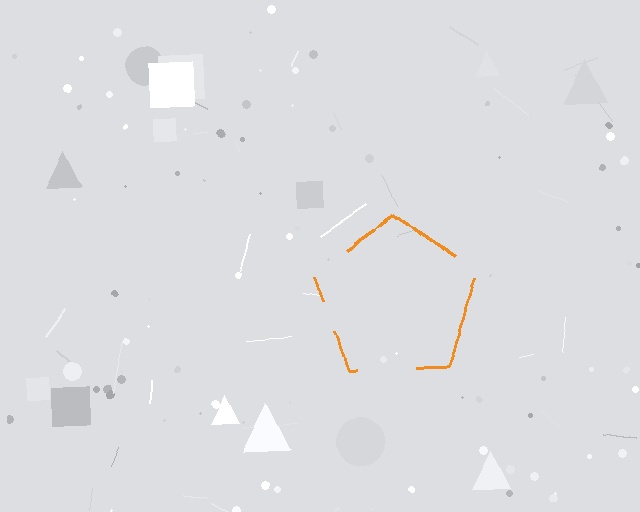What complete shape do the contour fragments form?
The contour fragments form a pentagon.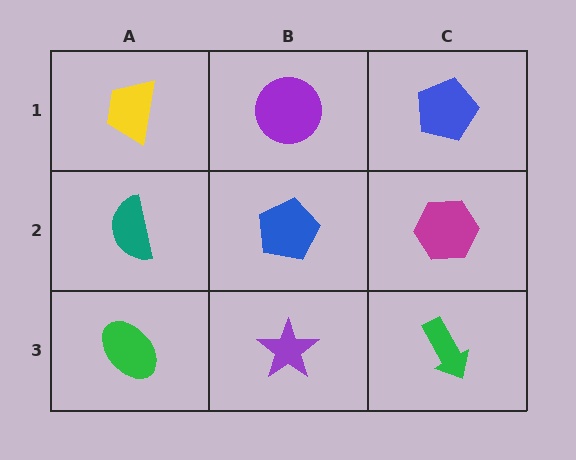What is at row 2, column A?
A teal semicircle.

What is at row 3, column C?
A green arrow.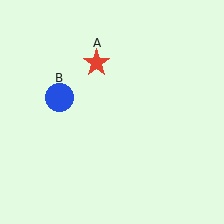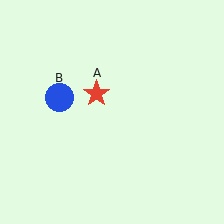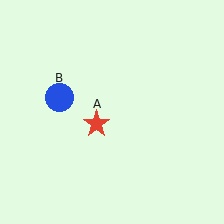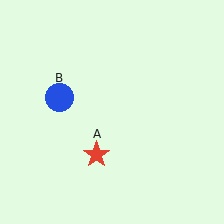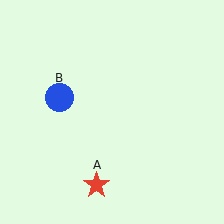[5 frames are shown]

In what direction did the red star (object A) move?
The red star (object A) moved down.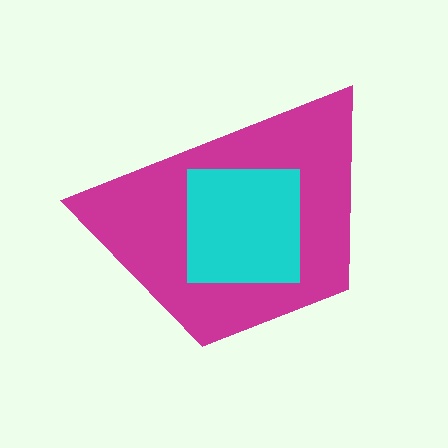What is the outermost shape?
The magenta trapezoid.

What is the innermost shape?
The cyan square.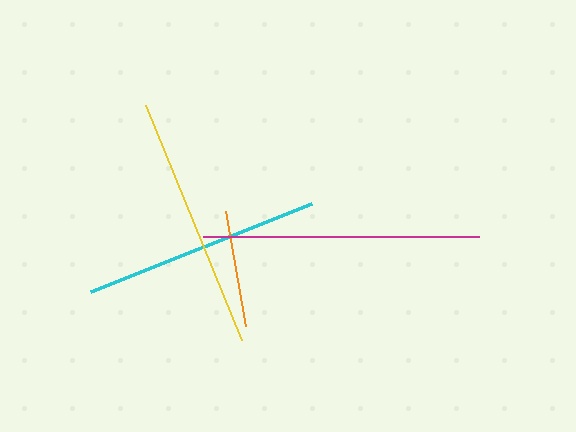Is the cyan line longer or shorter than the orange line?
The cyan line is longer than the orange line.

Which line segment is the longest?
The magenta line is the longest at approximately 276 pixels.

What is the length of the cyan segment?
The cyan segment is approximately 238 pixels long.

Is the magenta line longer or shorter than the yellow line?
The magenta line is longer than the yellow line.